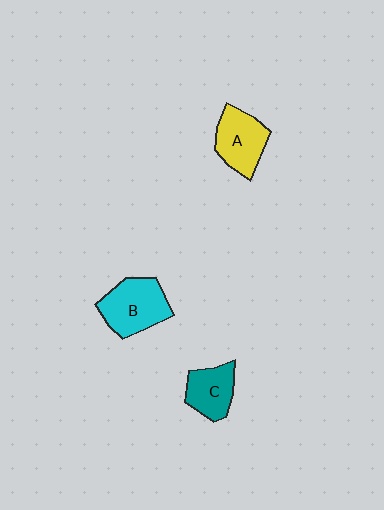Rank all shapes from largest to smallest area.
From largest to smallest: B (cyan), A (yellow), C (teal).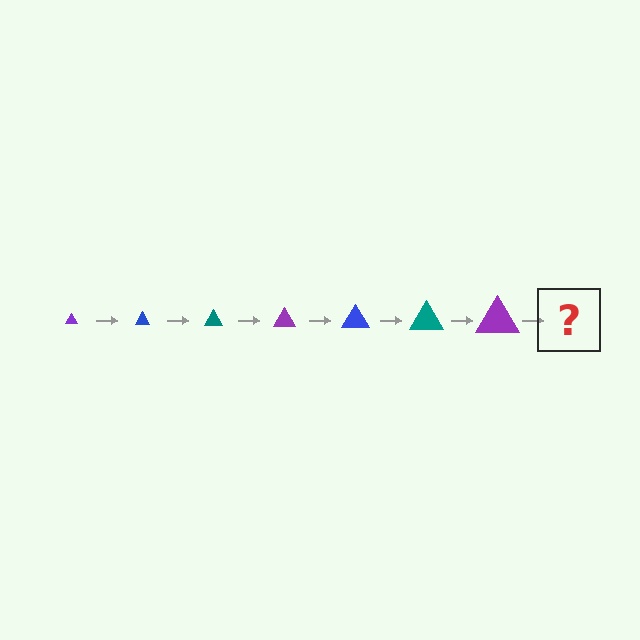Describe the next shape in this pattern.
It should be a blue triangle, larger than the previous one.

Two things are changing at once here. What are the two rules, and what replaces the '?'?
The two rules are that the triangle grows larger each step and the color cycles through purple, blue, and teal. The '?' should be a blue triangle, larger than the previous one.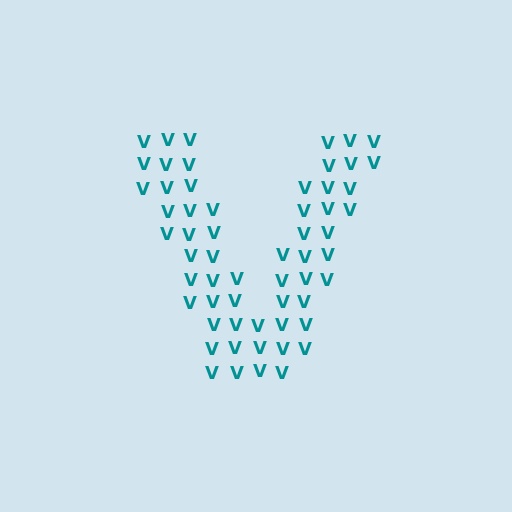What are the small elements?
The small elements are letter V's.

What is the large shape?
The large shape is the letter V.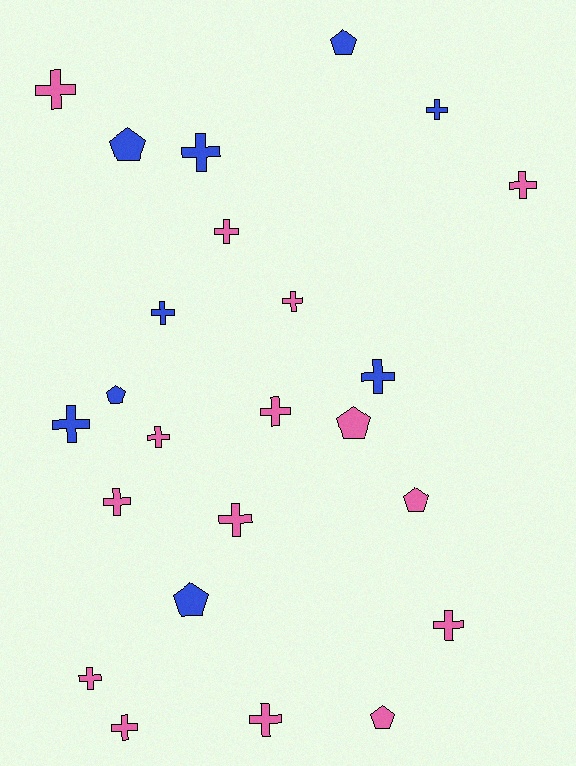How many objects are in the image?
There are 24 objects.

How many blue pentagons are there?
There are 4 blue pentagons.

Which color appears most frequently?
Pink, with 15 objects.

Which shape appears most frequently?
Cross, with 17 objects.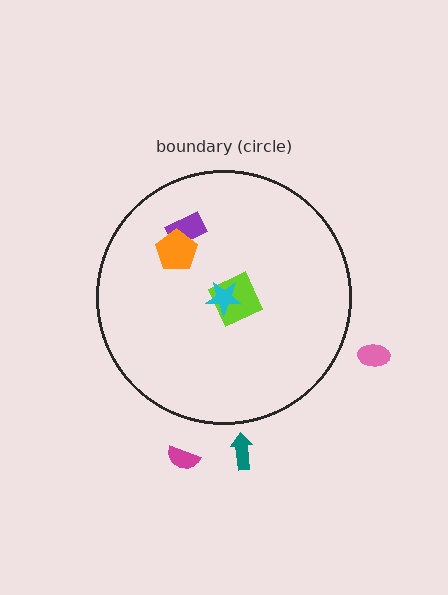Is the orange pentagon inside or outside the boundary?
Inside.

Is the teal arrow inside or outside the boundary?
Outside.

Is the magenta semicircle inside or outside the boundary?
Outside.